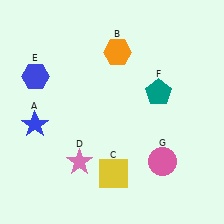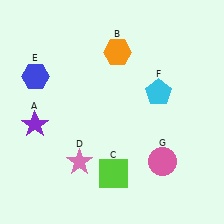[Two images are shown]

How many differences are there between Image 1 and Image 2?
There are 3 differences between the two images.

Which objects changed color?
A changed from blue to purple. C changed from yellow to lime. F changed from teal to cyan.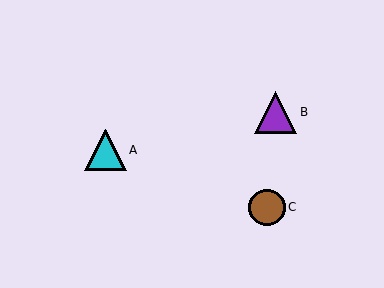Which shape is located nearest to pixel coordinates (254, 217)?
The brown circle (labeled C) at (267, 207) is nearest to that location.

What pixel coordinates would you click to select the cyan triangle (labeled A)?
Click at (105, 150) to select the cyan triangle A.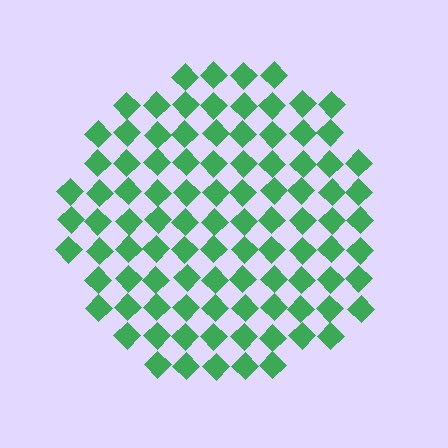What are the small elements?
The small elements are diamonds.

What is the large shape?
The large shape is a circle.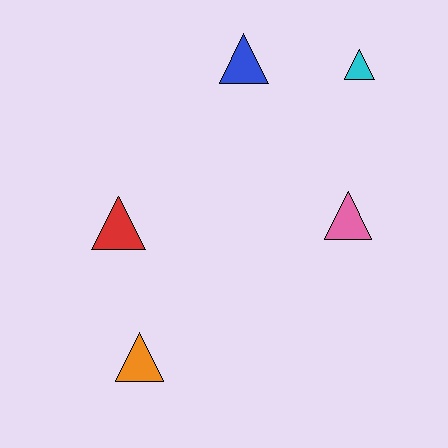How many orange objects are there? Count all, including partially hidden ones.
There is 1 orange object.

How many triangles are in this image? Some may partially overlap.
There are 5 triangles.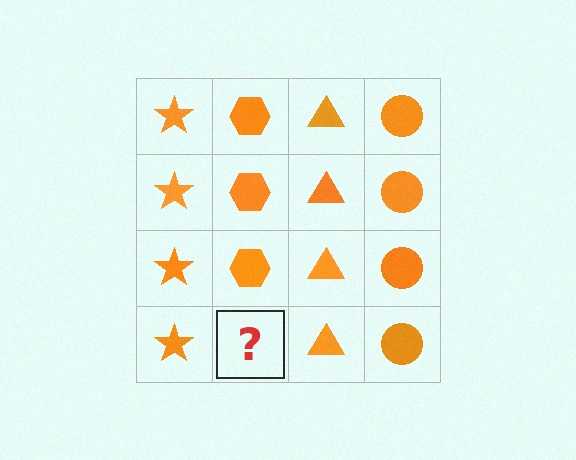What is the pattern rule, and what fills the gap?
The rule is that each column has a consistent shape. The gap should be filled with an orange hexagon.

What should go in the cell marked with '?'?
The missing cell should contain an orange hexagon.